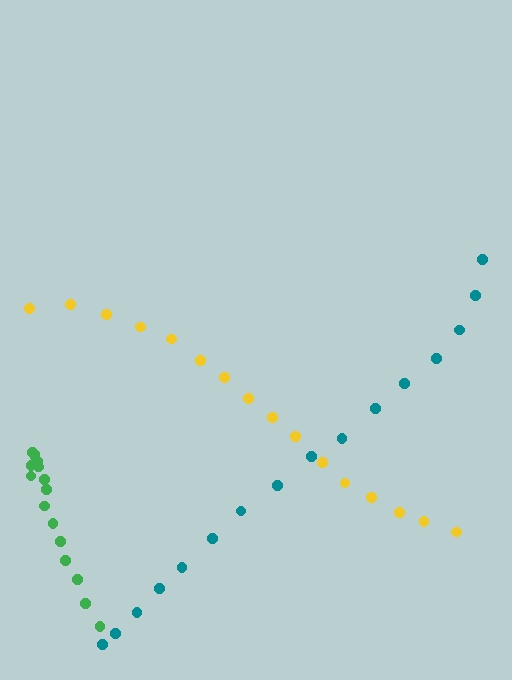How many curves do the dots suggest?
There are 3 distinct paths.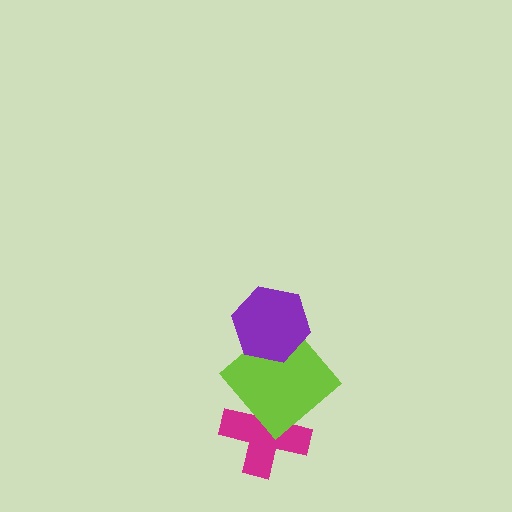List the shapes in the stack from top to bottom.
From top to bottom: the purple hexagon, the lime diamond, the magenta cross.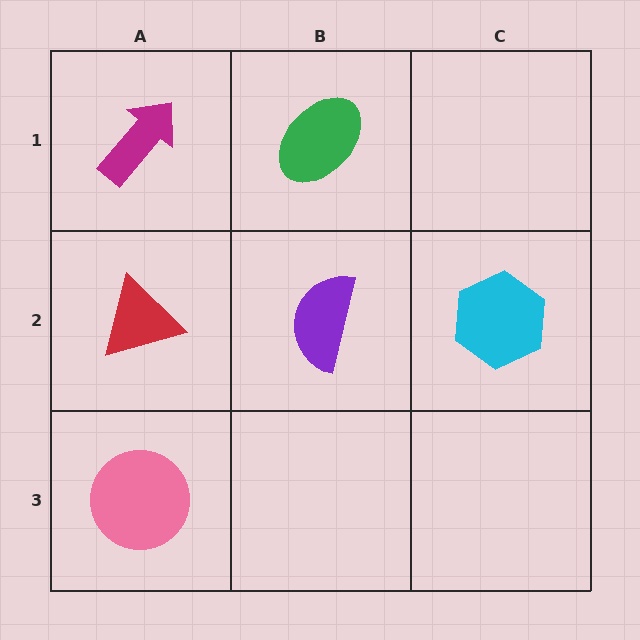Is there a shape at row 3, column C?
No, that cell is empty.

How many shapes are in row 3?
1 shape.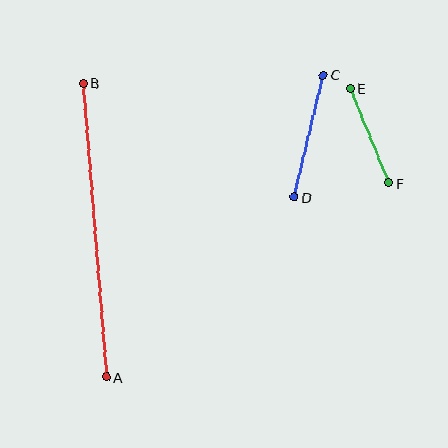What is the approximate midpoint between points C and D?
The midpoint is at approximately (309, 136) pixels.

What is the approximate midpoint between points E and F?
The midpoint is at approximately (369, 136) pixels.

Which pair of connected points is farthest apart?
Points A and B are farthest apart.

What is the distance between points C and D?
The distance is approximately 126 pixels.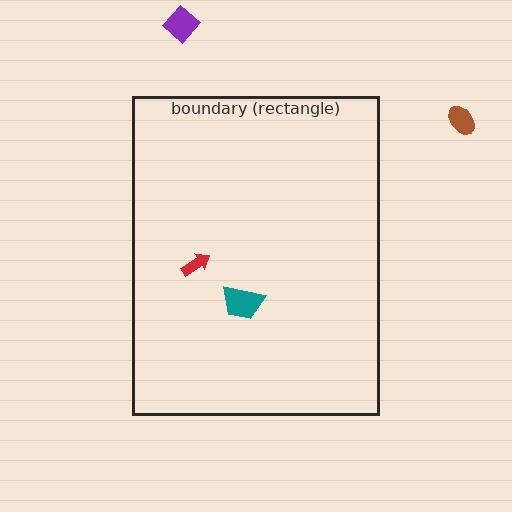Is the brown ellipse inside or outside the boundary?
Outside.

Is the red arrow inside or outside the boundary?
Inside.